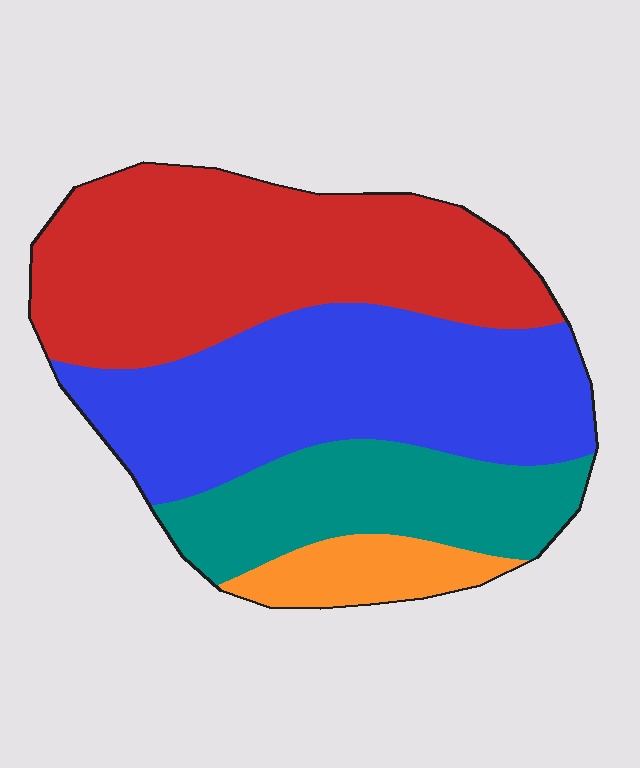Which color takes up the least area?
Orange, at roughly 10%.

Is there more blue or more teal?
Blue.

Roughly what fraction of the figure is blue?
Blue covers 35% of the figure.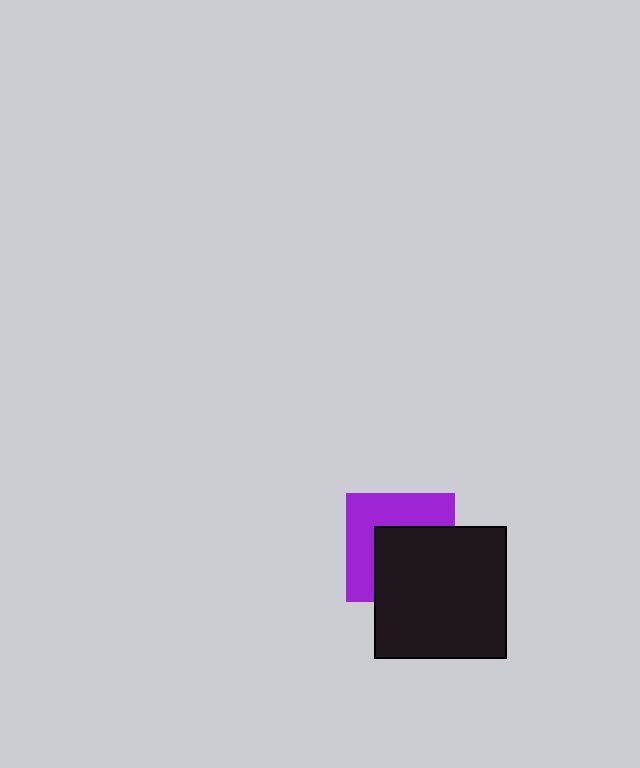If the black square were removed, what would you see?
You would see the complete purple square.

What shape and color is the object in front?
The object in front is a black square.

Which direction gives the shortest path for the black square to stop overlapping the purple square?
Moving toward the lower-right gives the shortest separation.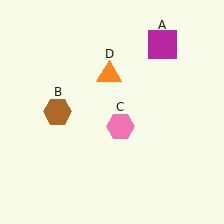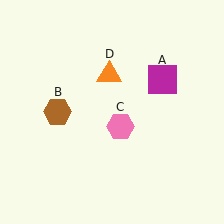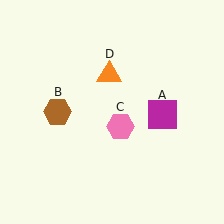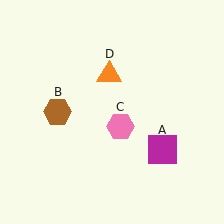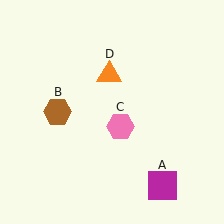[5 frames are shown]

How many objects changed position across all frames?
1 object changed position: magenta square (object A).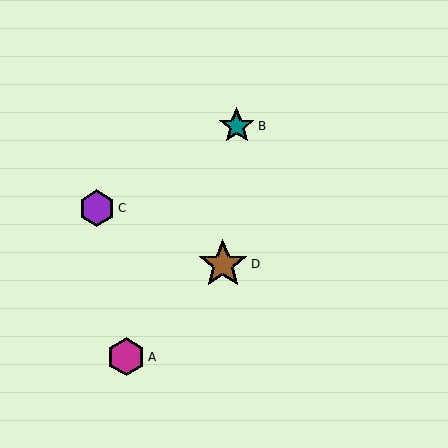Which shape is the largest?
The brown star (labeled D) is the largest.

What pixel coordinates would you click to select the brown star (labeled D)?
Click at (223, 264) to select the brown star D.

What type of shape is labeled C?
Shape C is a purple hexagon.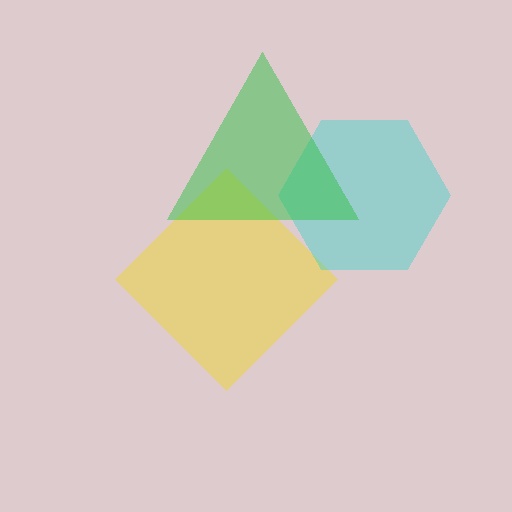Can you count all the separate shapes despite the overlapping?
Yes, there are 3 separate shapes.